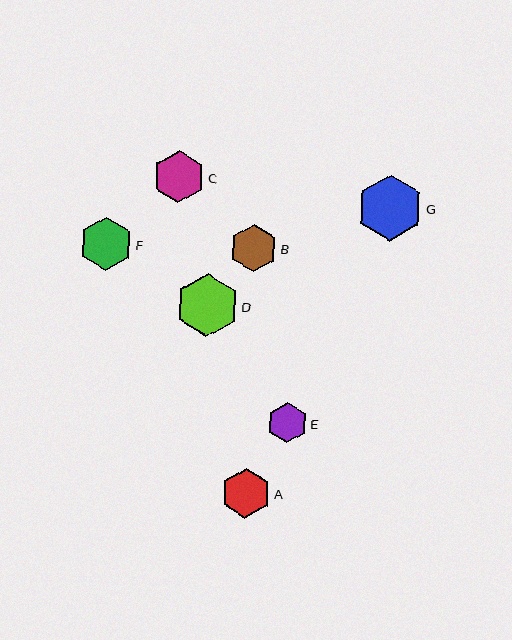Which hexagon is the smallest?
Hexagon E is the smallest with a size of approximately 40 pixels.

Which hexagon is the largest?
Hexagon G is the largest with a size of approximately 66 pixels.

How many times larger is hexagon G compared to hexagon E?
Hexagon G is approximately 1.6 times the size of hexagon E.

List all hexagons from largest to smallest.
From largest to smallest: G, D, F, C, A, B, E.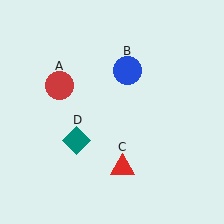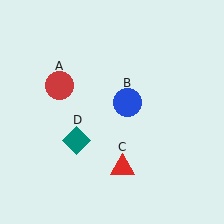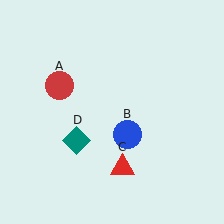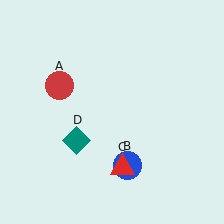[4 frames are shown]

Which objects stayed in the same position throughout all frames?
Red circle (object A) and red triangle (object C) and teal diamond (object D) remained stationary.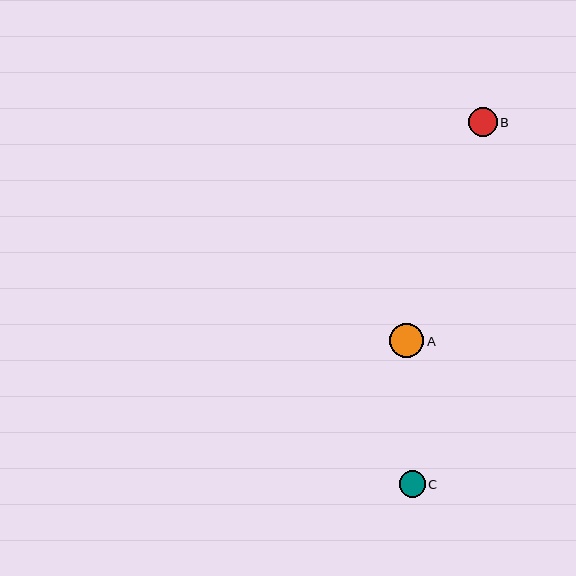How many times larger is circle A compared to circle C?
Circle A is approximately 1.3 times the size of circle C.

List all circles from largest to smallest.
From largest to smallest: A, B, C.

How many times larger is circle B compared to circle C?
Circle B is approximately 1.1 times the size of circle C.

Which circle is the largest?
Circle A is the largest with a size of approximately 34 pixels.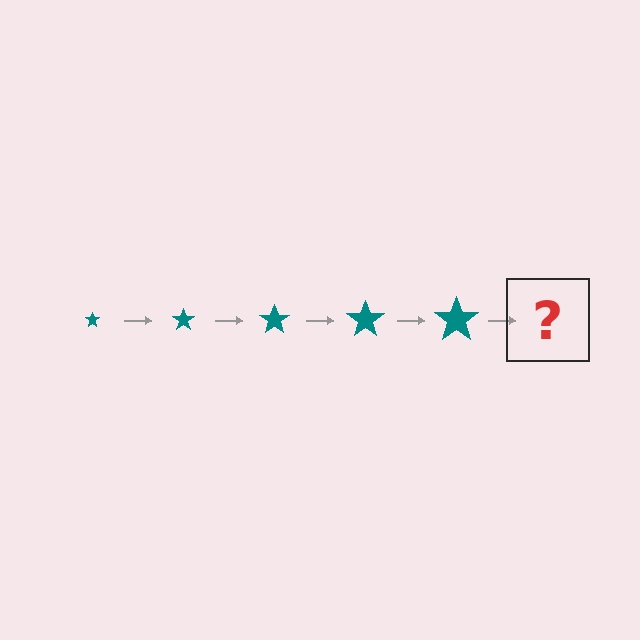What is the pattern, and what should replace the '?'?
The pattern is that the star gets progressively larger each step. The '?' should be a teal star, larger than the previous one.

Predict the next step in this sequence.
The next step is a teal star, larger than the previous one.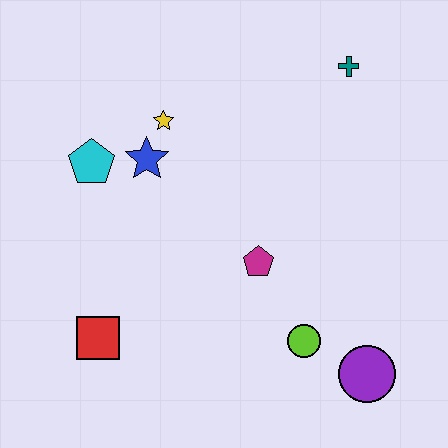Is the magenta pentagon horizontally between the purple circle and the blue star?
Yes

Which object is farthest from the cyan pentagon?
The purple circle is farthest from the cyan pentagon.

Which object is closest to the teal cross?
The yellow star is closest to the teal cross.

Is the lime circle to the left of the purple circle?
Yes